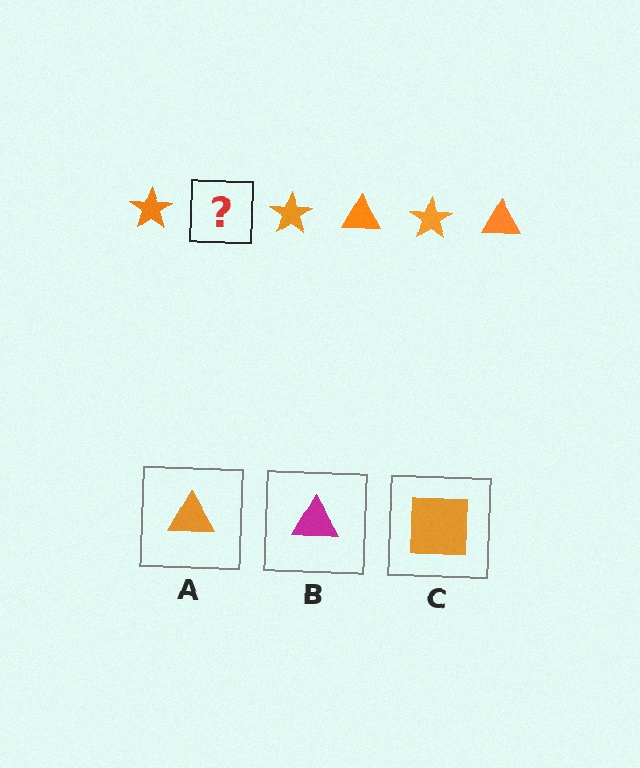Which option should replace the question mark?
Option A.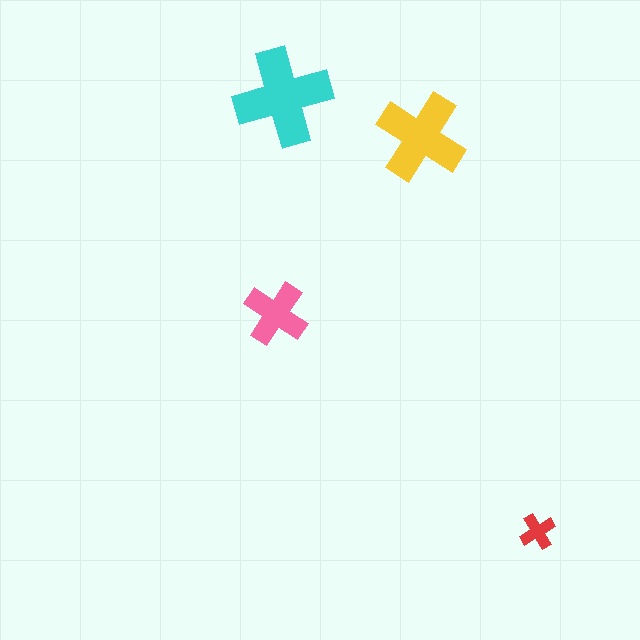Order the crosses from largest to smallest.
the cyan one, the yellow one, the pink one, the red one.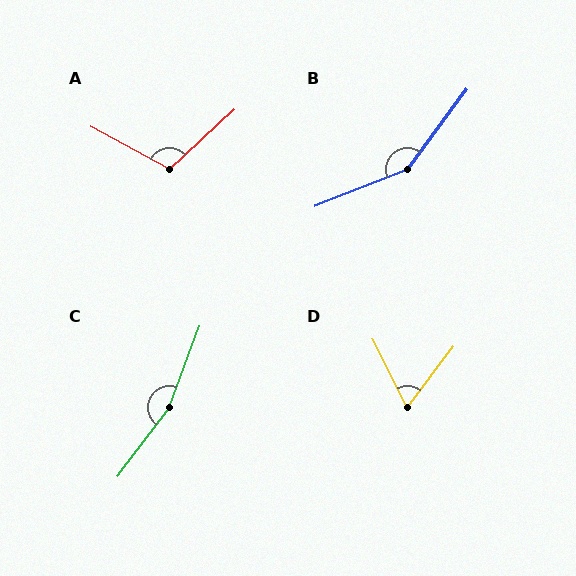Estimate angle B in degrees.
Approximately 148 degrees.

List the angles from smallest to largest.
D (64°), A (109°), B (148°), C (164°).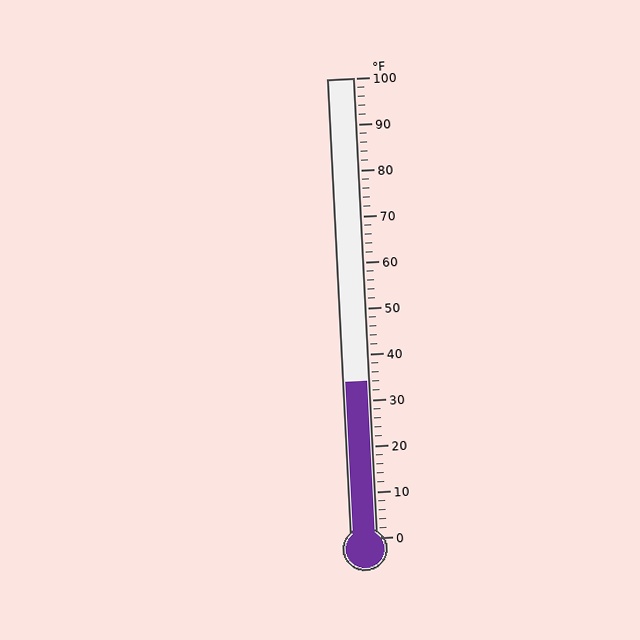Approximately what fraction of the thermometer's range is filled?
The thermometer is filled to approximately 35% of its range.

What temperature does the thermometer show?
The thermometer shows approximately 34°F.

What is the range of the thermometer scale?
The thermometer scale ranges from 0°F to 100°F.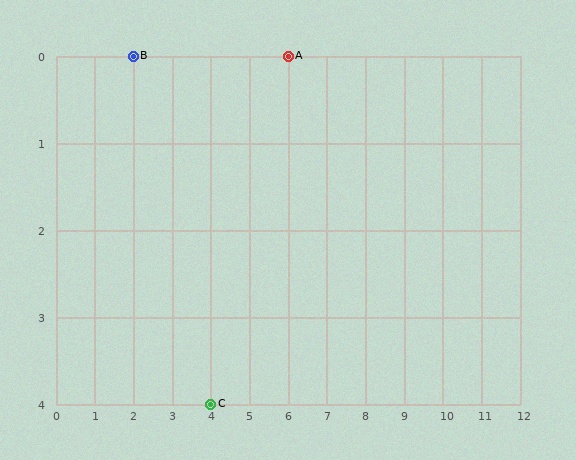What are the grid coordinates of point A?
Point A is at grid coordinates (6, 0).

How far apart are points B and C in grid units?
Points B and C are 2 columns and 4 rows apart (about 4.5 grid units diagonally).